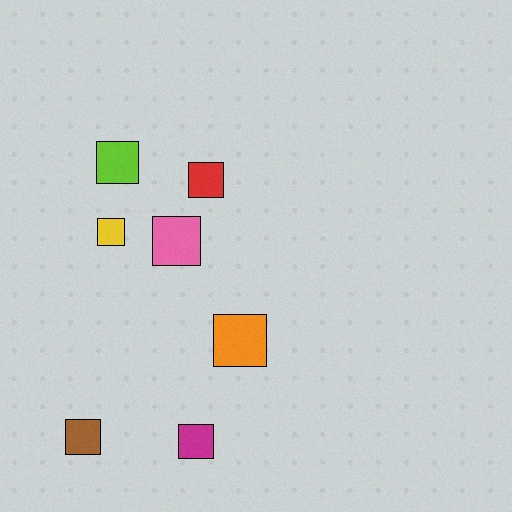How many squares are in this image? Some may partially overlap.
There are 7 squares.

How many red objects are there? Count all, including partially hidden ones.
There is 1 red object.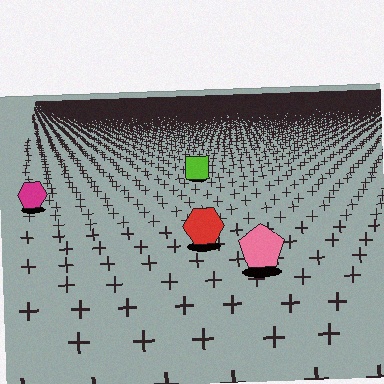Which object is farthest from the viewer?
The lime square is farthest from the viewer. It appears smaller and the ground texture around it is denser.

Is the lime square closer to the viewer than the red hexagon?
No. The red hexagon is closer — you can tell from the texture gradient: the ground texture is coarser near it.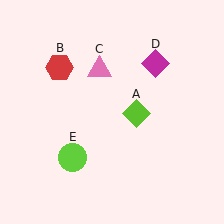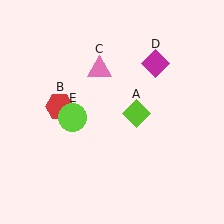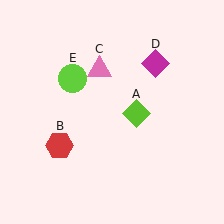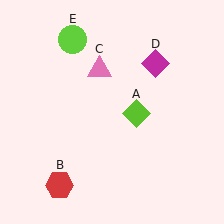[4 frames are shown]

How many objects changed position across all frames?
2 objects changed position: red hexagon (object B), lime circle (object E).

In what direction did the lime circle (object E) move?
The lime circle (object E) moved up.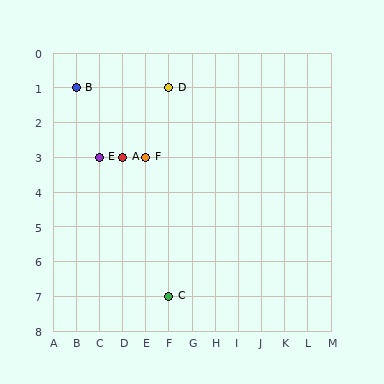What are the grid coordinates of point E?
Point E is at grid coordinates (C, 3).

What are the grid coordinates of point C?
Point C is at grid coordinates (F, 7).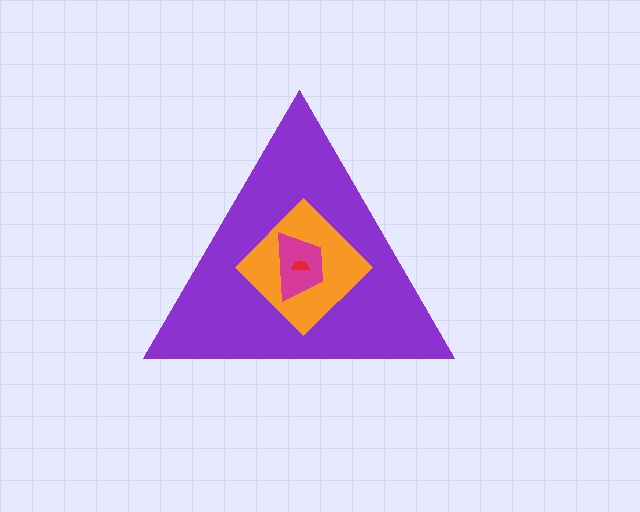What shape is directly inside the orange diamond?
The magenta trapezoid.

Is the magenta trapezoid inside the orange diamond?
Yes.